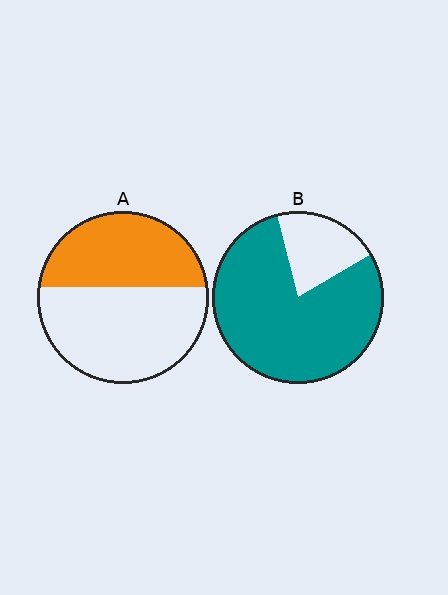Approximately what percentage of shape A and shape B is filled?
A is approximately 40% and B is approximately 80%.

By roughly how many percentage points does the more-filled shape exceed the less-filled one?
By roughly 35 percentage points (B over A).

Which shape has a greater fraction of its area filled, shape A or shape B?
Shape B.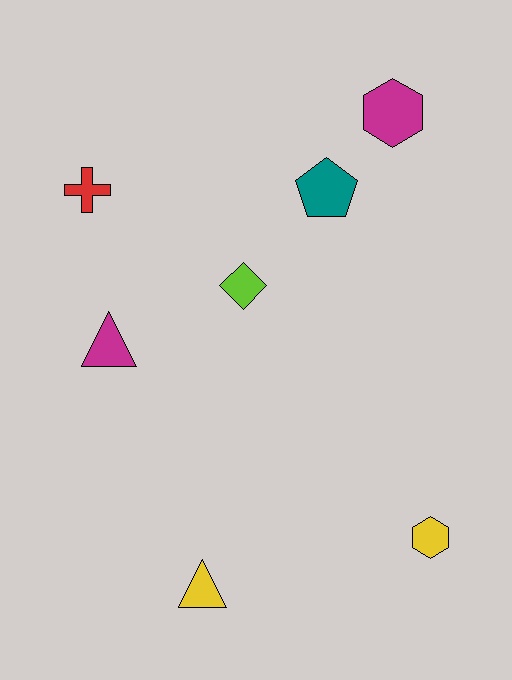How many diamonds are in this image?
There is 1 diamond.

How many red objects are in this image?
There is 1 red object.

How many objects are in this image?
There are 7 objects.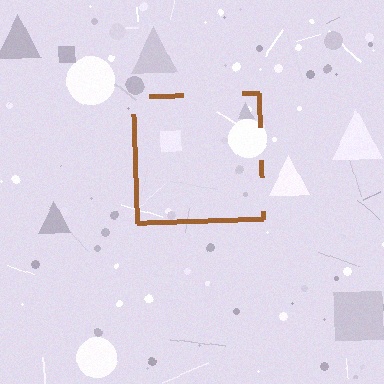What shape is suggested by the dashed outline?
The dashed outline suggests a square.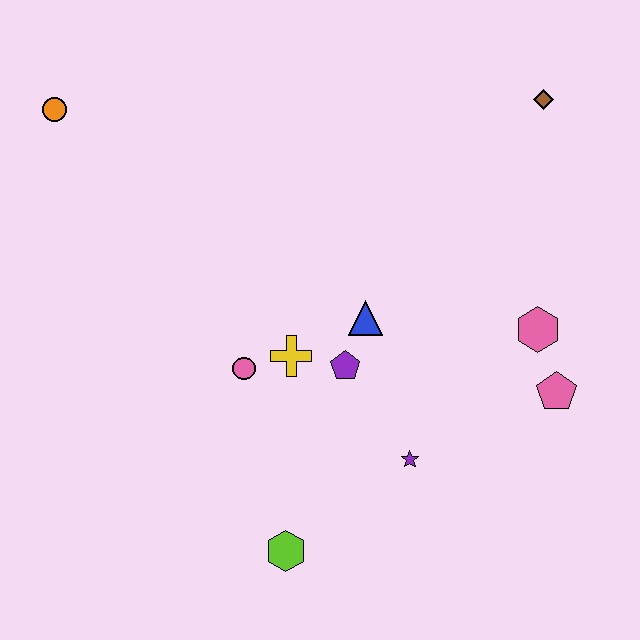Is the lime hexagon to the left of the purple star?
Yes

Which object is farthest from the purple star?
The orange circle is farthest from the purple star.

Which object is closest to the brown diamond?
The pink hexagon is closest to the brown diamond.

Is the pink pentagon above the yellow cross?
No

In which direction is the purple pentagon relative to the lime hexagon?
The purple pentagon is above the lime hexagon.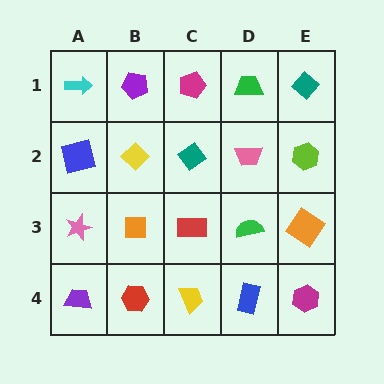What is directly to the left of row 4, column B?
A purple trapezoid.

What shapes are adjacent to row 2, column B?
A purple pentagon (row 1, column B), an orange square (row 3, column B), a blue square (row 2, column A), a teal diamond (row 2, column C).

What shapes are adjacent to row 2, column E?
A teal diamond (row 1, column E), an orange diamond (row 3, column E), a pink trapezoid (row 2, column D).